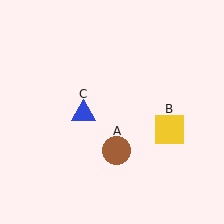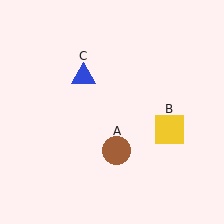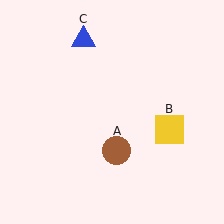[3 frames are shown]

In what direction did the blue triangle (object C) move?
The blue triangle (object C) moved up.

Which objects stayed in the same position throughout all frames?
Brown circle (object A) and yellow square (object B) remained stationary.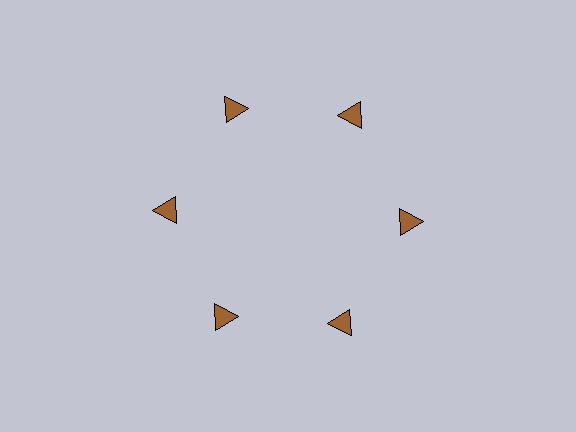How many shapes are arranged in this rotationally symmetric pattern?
There are 6 shapes, arranged in 6 groups of 1.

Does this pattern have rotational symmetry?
Yes, this pattern has 6-fold rotational symmetry. It looks the same after rotating 60 degrees around the center.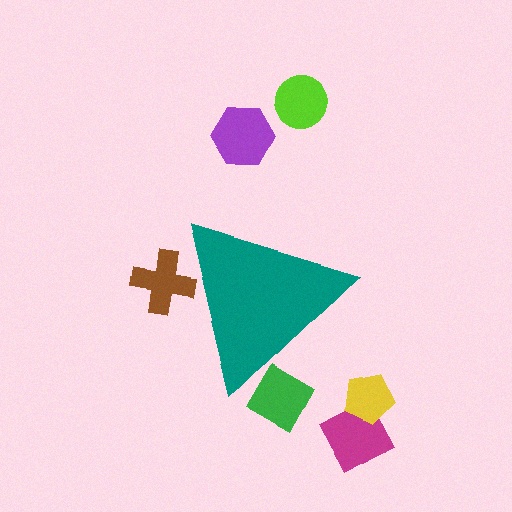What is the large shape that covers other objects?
A teal triangle.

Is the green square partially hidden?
Yes, the green square is partially hidden behind the teal triangle.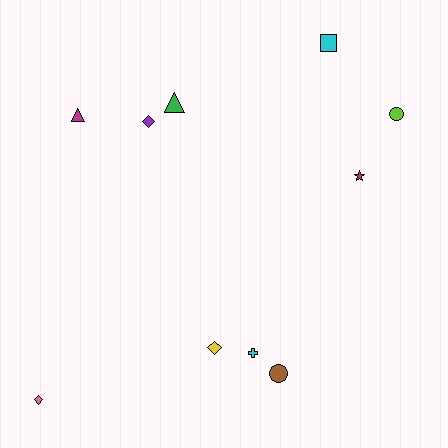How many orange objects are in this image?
There are no orange objects.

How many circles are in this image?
There are 2 circles.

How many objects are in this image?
There are 10 objects.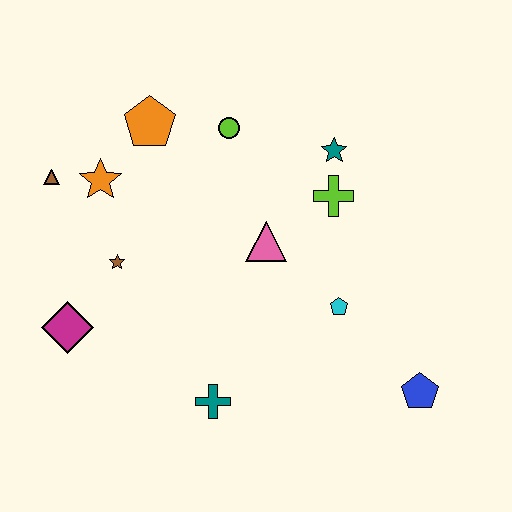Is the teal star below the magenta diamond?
No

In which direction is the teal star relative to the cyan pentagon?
The teal star is above the cyan pentagon.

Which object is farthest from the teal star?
The magenta diamond is farthest from the teal star.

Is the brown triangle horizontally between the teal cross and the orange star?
No